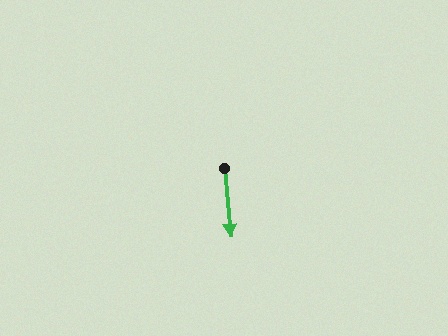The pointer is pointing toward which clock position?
Roughly 6 o'clock.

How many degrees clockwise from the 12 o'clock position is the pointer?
Approximately 175 degrees.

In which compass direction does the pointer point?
South.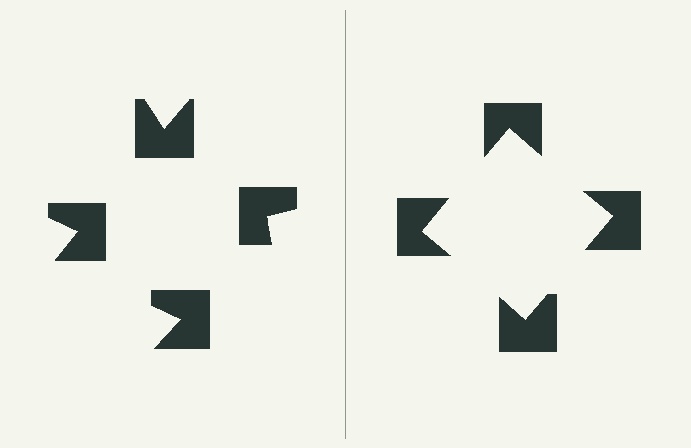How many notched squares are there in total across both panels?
8 — 4 on each side.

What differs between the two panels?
The notched squares are positioned identically on both sides; only the wedge orientations differ. On the right they align to a square; on the left they are misaligned.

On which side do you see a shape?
An illusory square appears on the right side. On the left side the wedge cuts are rotated, so no coherent shape forms.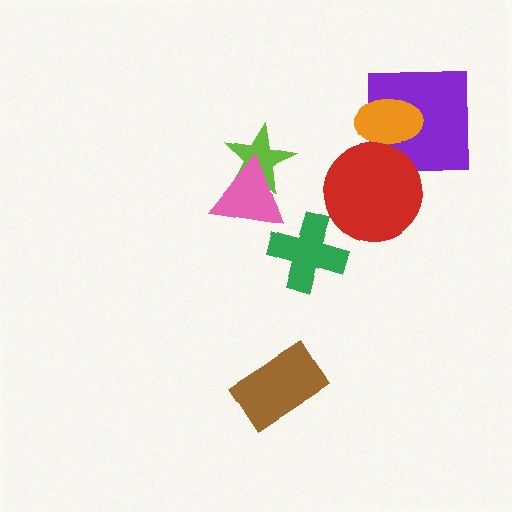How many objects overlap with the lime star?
1 object overlaps with the lime star.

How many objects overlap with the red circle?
2 objects overlap with the red circle.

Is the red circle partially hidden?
No, no other shape covers it.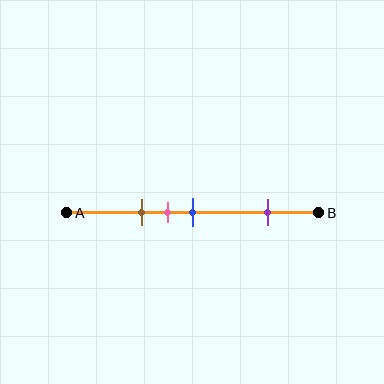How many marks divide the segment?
There are 4 marks dividing the segment.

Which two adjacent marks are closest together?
The pink and blue marks are the closest adjacent pair.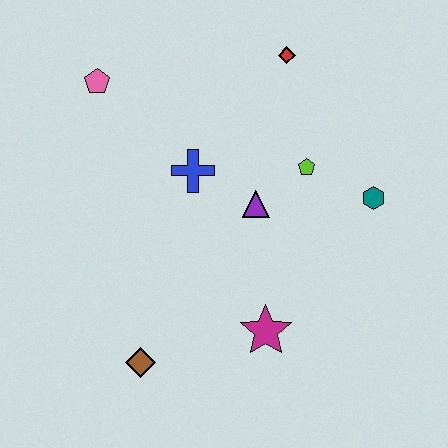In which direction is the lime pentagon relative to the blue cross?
The lime pentagon is to the right of the blue cross.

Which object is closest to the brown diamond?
The magenta star is closest to the brown diamond.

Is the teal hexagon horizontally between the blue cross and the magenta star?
No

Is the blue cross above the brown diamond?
Yes